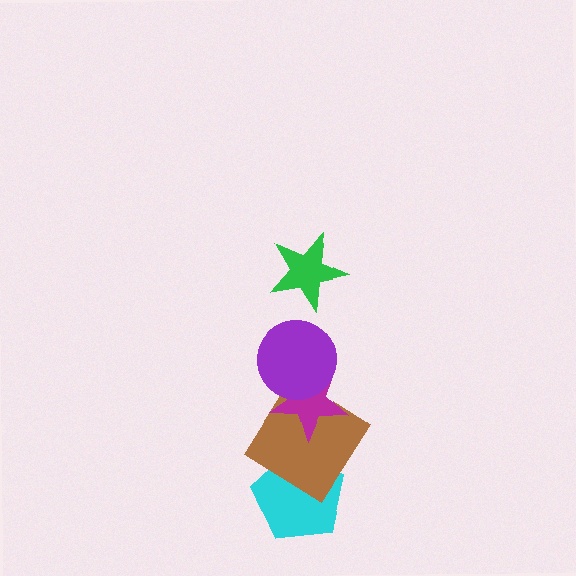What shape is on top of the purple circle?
The green star is on top of the purple circle.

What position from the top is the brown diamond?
The brown diamond is 4th from the top.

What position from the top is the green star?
The green star is 1st from the top.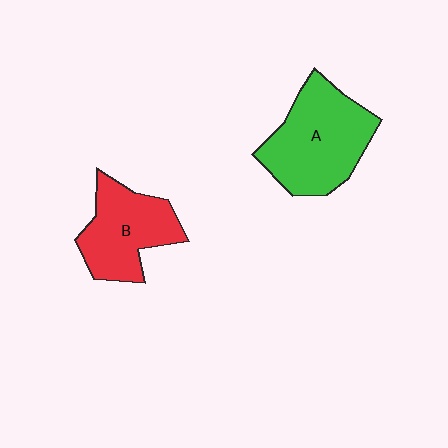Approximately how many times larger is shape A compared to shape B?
Approximately 1.3 times.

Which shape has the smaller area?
Shape B (red).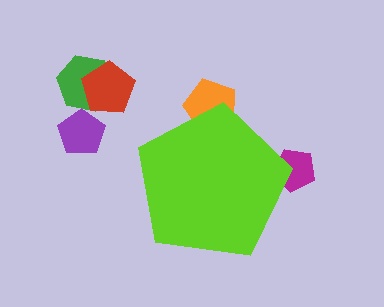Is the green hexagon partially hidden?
No, the green hexagon is fully visible.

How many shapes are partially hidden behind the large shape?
2 shapes are partially hidden.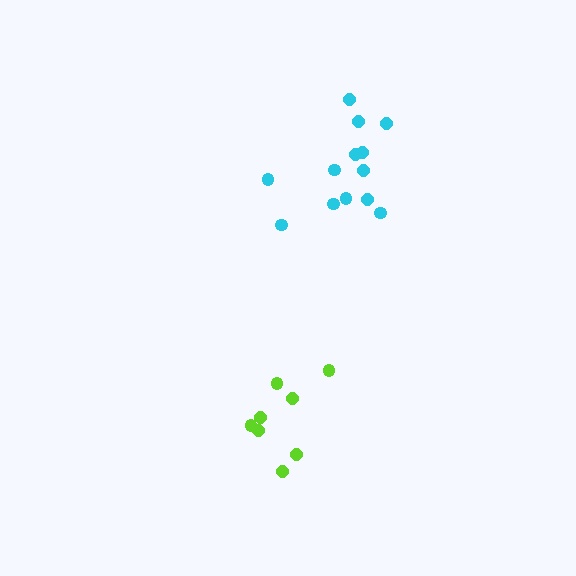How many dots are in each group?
Group 1: 8 dots, Group 2: 13 dots (21 total).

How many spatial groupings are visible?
There are 2 spatial groupings.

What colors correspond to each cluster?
The clusters are colored: lime, cyan.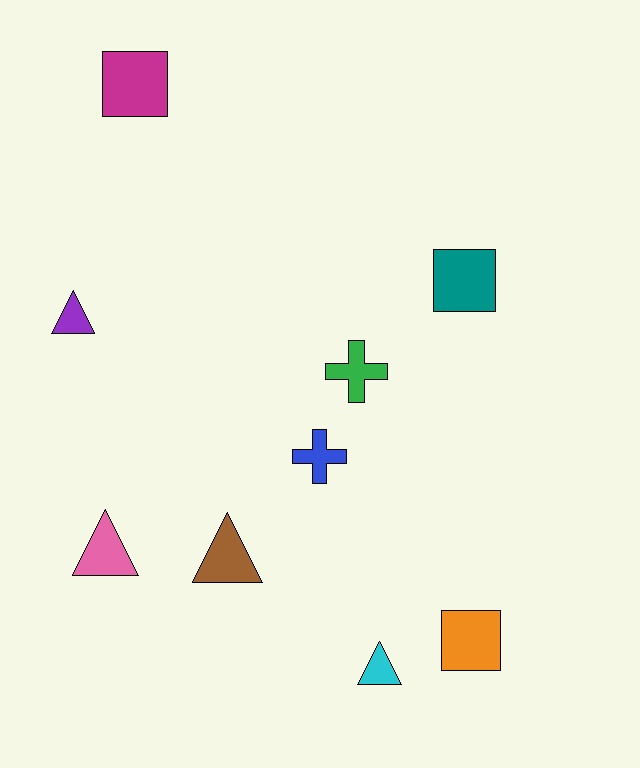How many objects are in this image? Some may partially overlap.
There are 9 objects.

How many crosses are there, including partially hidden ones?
There are 2 crosses.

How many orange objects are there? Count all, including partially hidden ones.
There is 1 orange object.